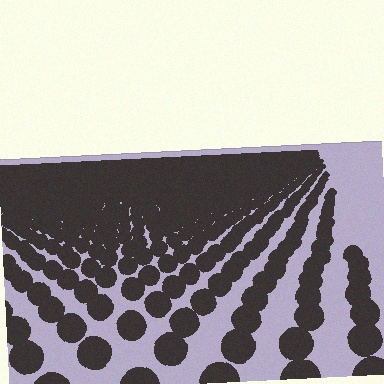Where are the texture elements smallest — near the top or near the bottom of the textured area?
Near the top.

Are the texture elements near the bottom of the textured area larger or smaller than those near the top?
Larger. Near the bottom, elements are closer to the viewer and appear at a bigger on-screen size.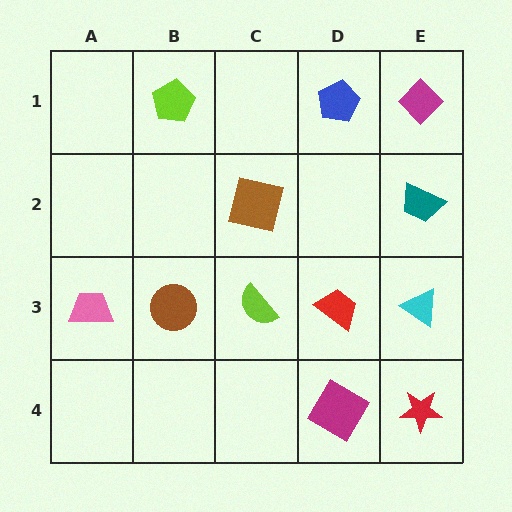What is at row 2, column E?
A teal trapezoid.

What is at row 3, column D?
A red trapezoid.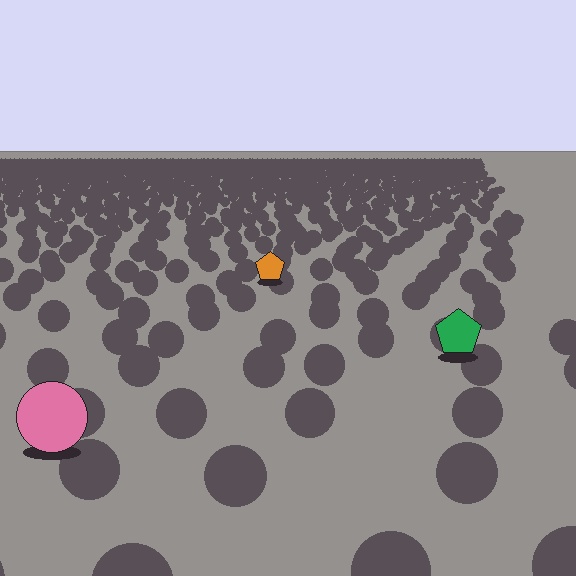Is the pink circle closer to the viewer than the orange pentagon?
Yes. The pink circle is closer — you can tell from the texture gradient: the ground texture is coarser near it.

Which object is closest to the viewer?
The pink circle is closest. The texture marks near it are larger and more spread out.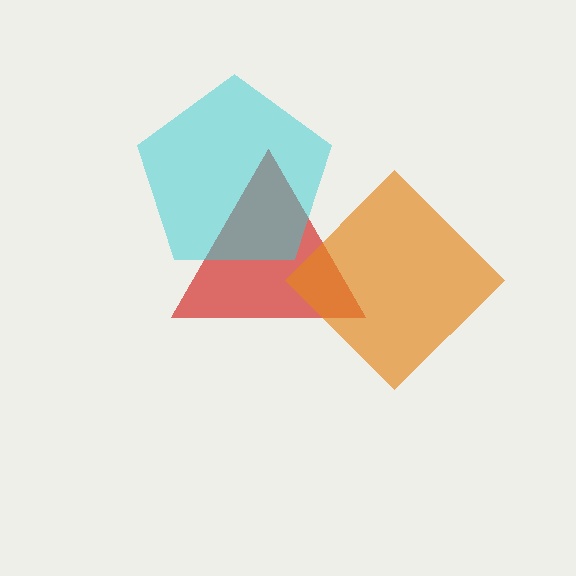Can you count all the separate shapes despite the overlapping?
Yes, there are 3 separate shapes.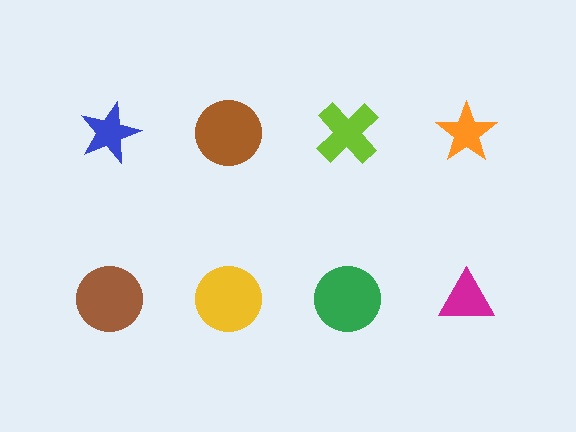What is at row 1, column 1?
A blue star.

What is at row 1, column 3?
A lime cross.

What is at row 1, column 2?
A brown circle.